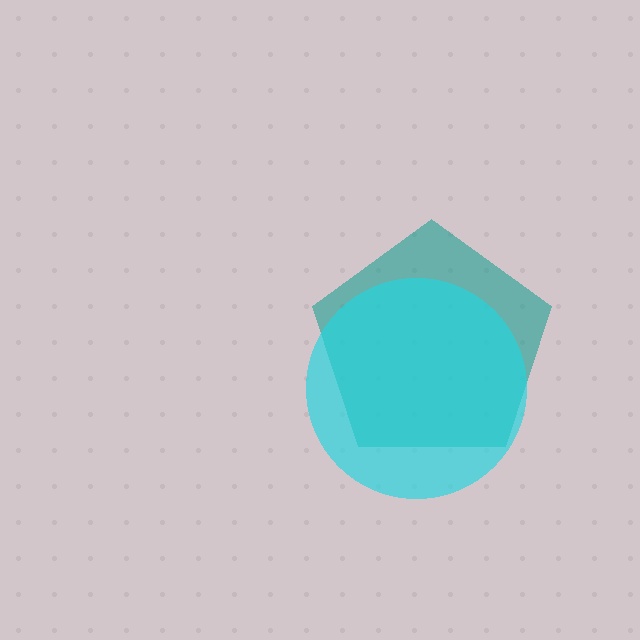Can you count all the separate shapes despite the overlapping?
Yes, there are 2 separate shapes.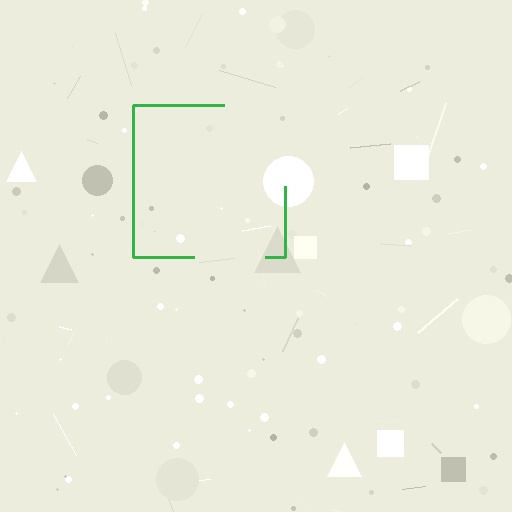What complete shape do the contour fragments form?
The contour fragments form a square.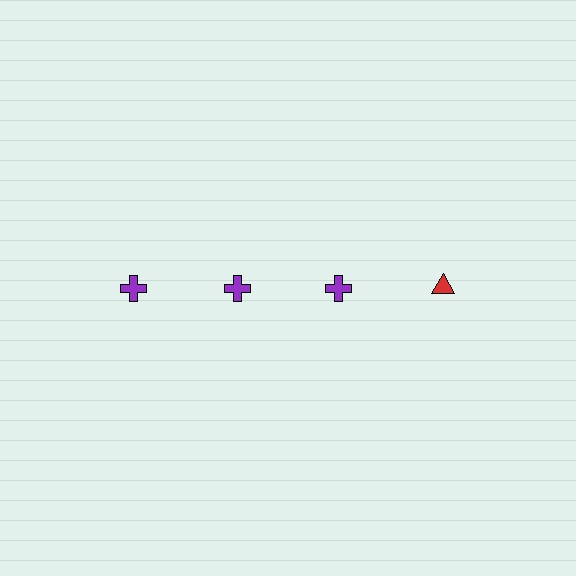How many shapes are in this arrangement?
There are 4 shapes arranged in a grid pattern.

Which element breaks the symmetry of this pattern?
The red triangle in the top row, second from right column breaks the symmetry. All other shapes are purple crosses.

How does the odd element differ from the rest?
It differs in both color (red instead of purple) and shape (triangle instead of cross).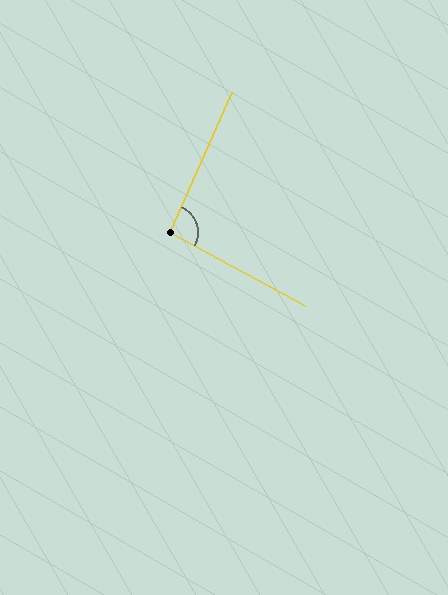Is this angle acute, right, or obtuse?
It is approximately a right angle.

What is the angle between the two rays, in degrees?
Approximately 95 degrees.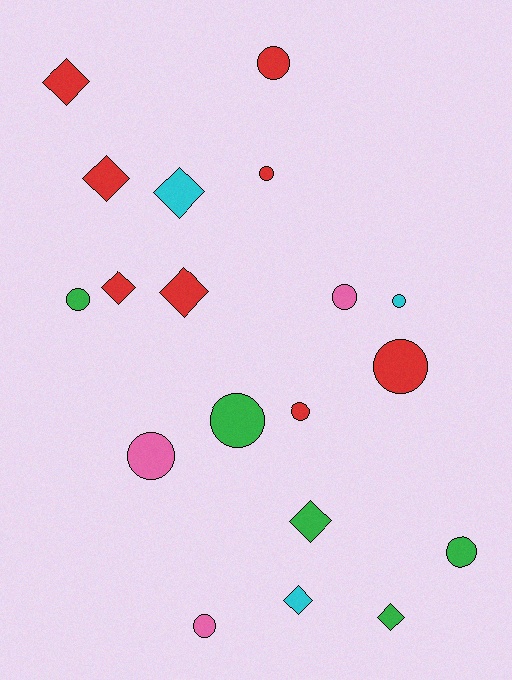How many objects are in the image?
There are 19 objects.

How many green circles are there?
There are 3 green circles.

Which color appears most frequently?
Red, with 8 objects.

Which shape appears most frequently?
Circle, with 11 objects.